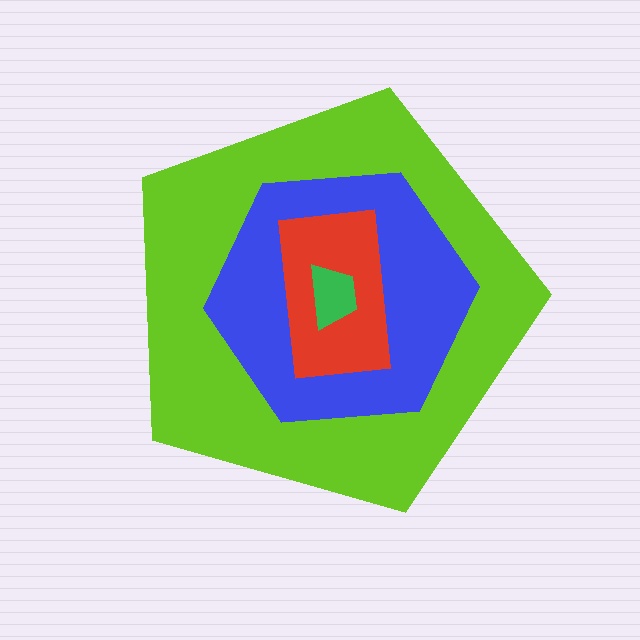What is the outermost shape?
The lime pentagon.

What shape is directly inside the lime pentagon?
The blue hexagon.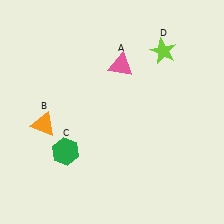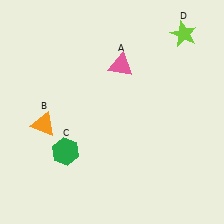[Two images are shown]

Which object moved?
The lime star (D) moved right.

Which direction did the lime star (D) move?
The lime star (D) moved right.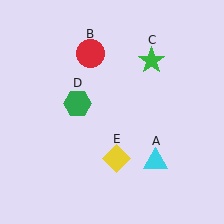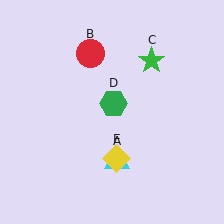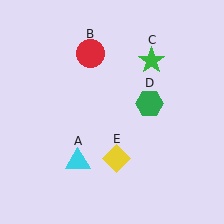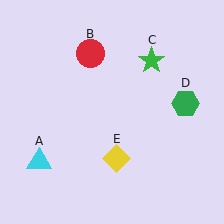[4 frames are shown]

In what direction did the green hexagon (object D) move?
The green hexagon (object D) moved right.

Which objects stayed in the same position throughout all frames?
Red circle (object B) and green star (object C) and yellow diamond (object E) remained stationary.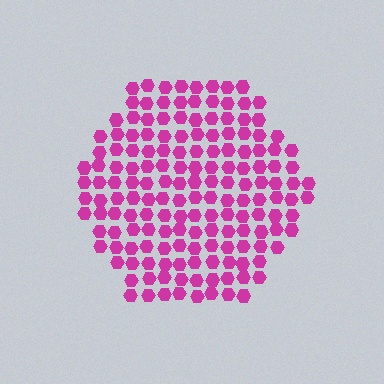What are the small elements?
The small elements are hexagons.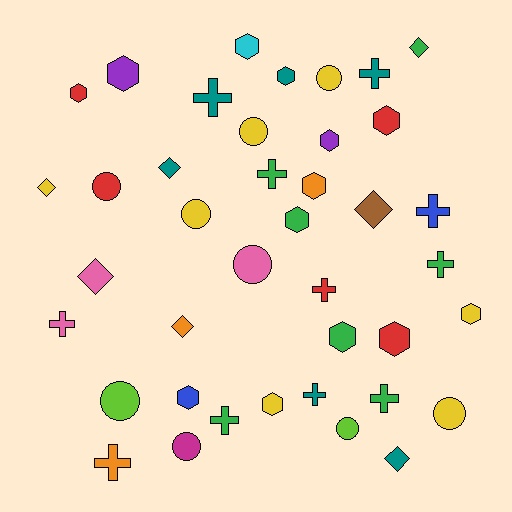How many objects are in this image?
There are 40 objects.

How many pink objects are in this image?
There are 3 pink objects.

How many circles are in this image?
There are 9 circles.